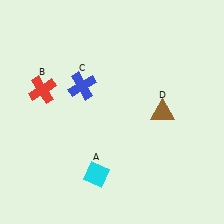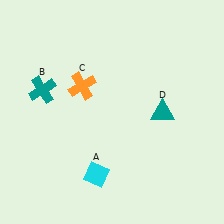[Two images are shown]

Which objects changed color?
B changed from red to teal. C changed from blue to orange. D changed from brown to teal.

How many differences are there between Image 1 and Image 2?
There are 3 differences between the two images.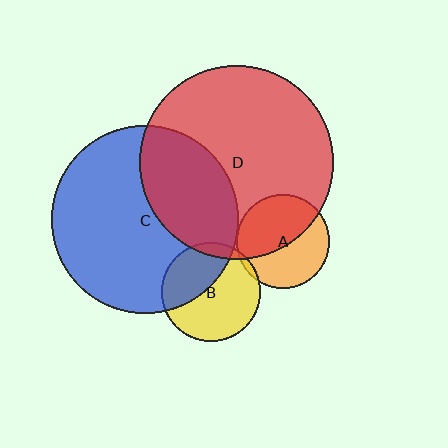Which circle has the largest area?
Circle D (red).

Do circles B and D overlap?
Yes.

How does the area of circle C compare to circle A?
Approximately 4.0 times.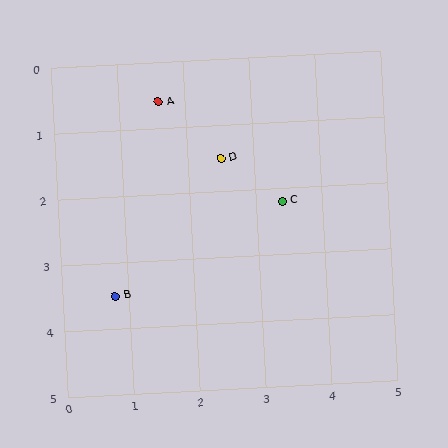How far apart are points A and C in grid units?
Points A and C are about 2.4 grid units apart.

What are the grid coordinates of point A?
Point A is at approximately (1.6, 0.6).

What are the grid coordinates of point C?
Point C is at approximately (3.4, 2.2).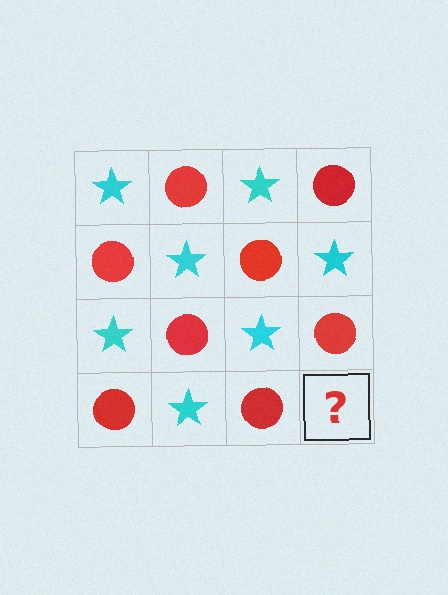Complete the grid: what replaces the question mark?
The question mark should be replaced with a cyan star.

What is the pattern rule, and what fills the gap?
The rule is that it alternates cyan star and red circle in a checkerboard pattern. The gap should be filled with a cyan star.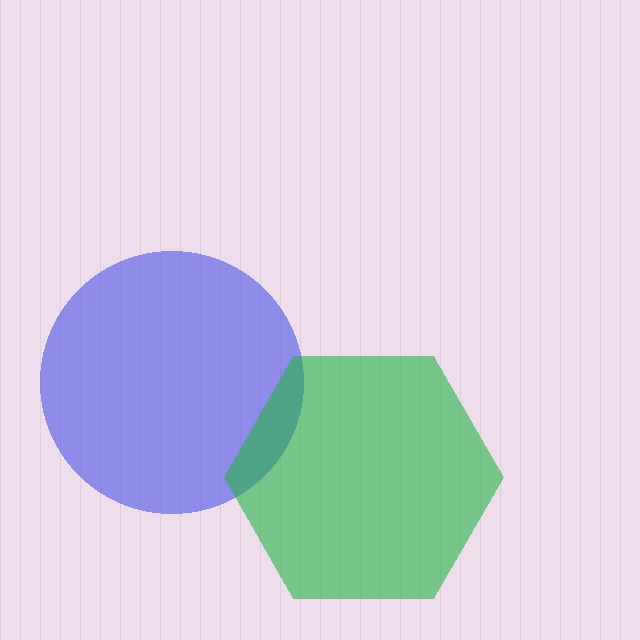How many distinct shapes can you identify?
There are 2 distinct shapes: a blue circle, a green hexagon.